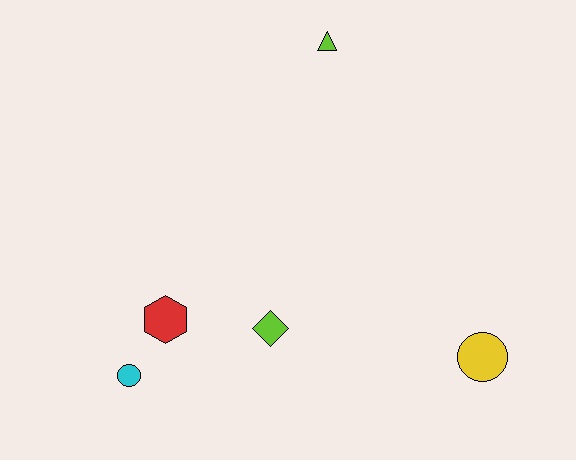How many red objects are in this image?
There is 1 red object.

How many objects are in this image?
There are 5 objects.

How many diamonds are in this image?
There is 1 diamond.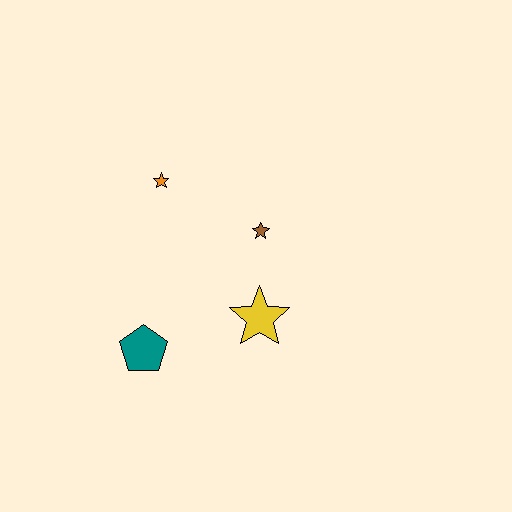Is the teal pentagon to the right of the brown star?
No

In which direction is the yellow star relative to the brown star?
The yellow star is below the brown star.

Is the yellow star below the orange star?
Yes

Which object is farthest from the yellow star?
The orange star is farthest from the yellow star.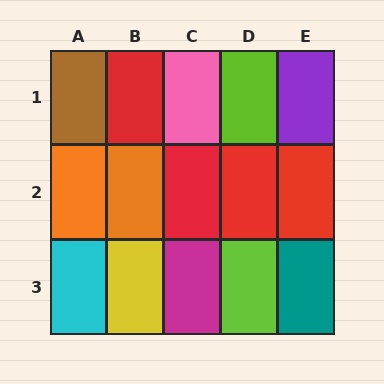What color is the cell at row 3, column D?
Lime.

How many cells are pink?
1 cell is pink.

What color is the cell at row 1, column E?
Purple.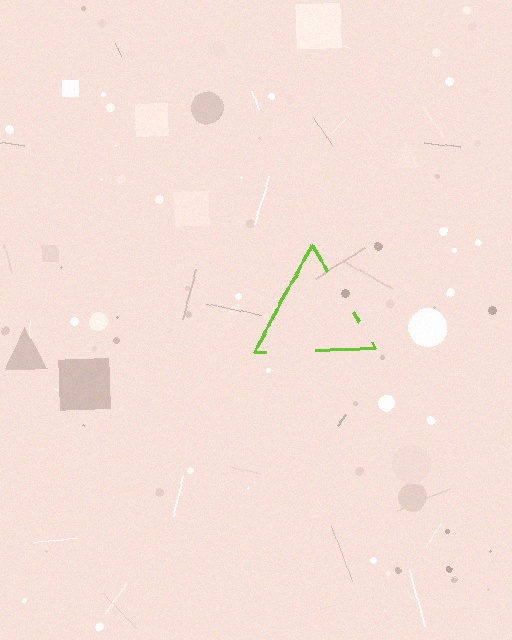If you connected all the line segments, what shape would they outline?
They would outline a triangle.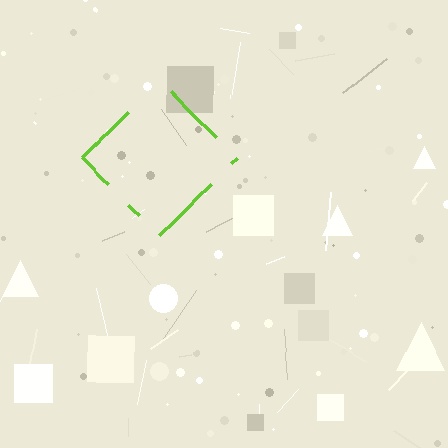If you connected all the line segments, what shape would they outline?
They would outline a diamond.